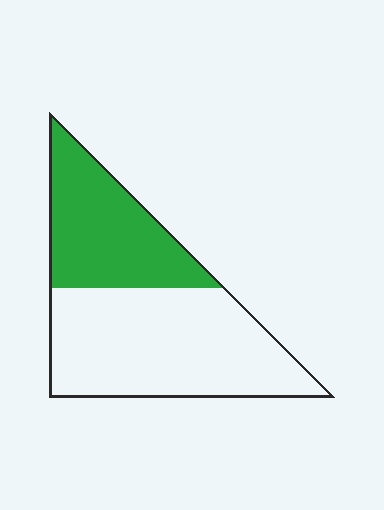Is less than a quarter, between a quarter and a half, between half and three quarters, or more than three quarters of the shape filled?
Between a quarter and a half.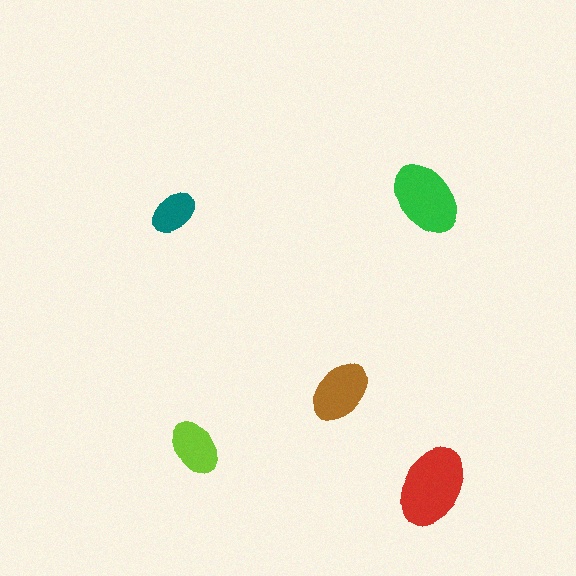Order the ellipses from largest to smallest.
the red one, the green one, the brown one, the lime one, the teal one.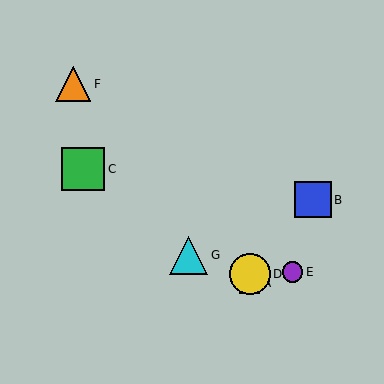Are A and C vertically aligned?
No, A is at x≈250 and C is at x≈83.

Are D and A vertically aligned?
Yes, both are at x≈250.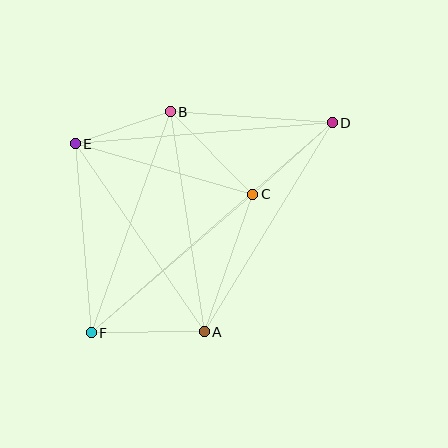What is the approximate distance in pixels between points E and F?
The distance between E and F is approximately 190 pixels.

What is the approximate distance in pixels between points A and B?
The distance between A and B is approximately 222 pixels.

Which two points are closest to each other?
Points B and E are closest to each other.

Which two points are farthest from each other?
Points D and F are farthest from each other.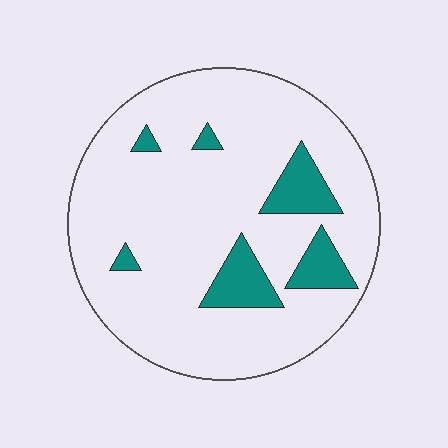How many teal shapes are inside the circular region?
6.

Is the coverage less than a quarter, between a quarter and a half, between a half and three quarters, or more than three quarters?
Less than a quarter.